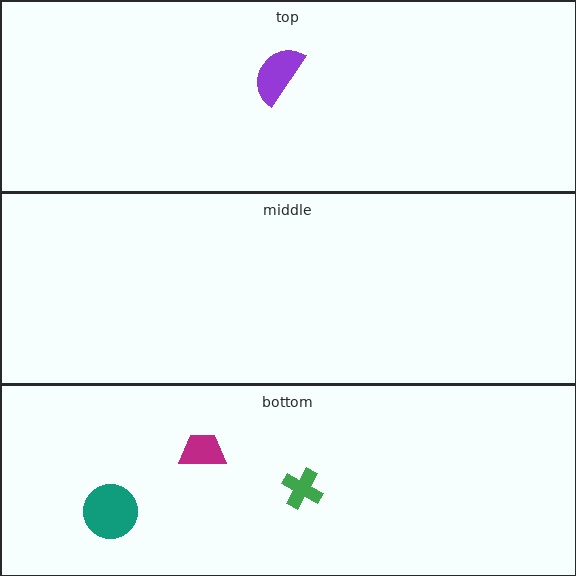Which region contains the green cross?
The bottom region.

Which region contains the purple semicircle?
The top region.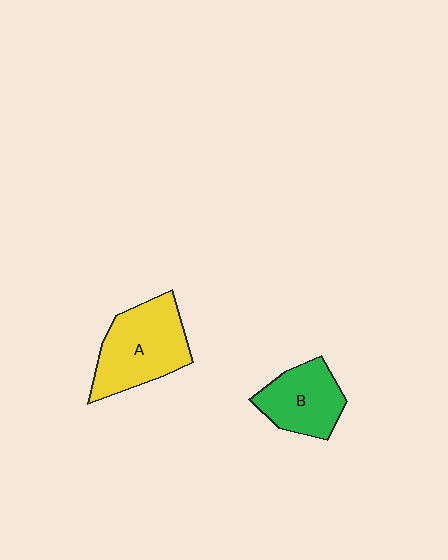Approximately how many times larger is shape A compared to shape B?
Approximately 1.4 times.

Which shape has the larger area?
Shape A (yellow).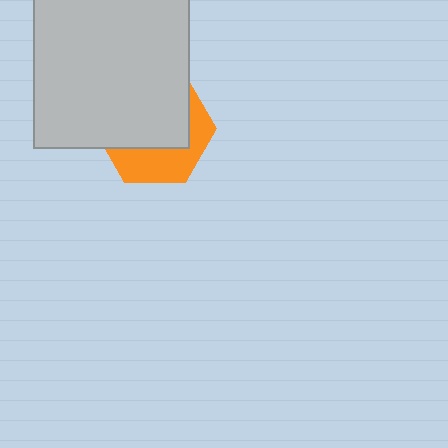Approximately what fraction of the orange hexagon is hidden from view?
Roughly 62% of the orange hexagon is hidden behind the light gray rectangle.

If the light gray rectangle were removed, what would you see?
You would see the complete orange hexagon.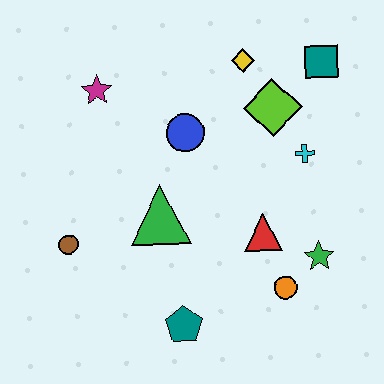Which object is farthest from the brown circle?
The teal square is farthest from the brown circle.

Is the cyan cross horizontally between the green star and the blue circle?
Yes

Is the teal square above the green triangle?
Yes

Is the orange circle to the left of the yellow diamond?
No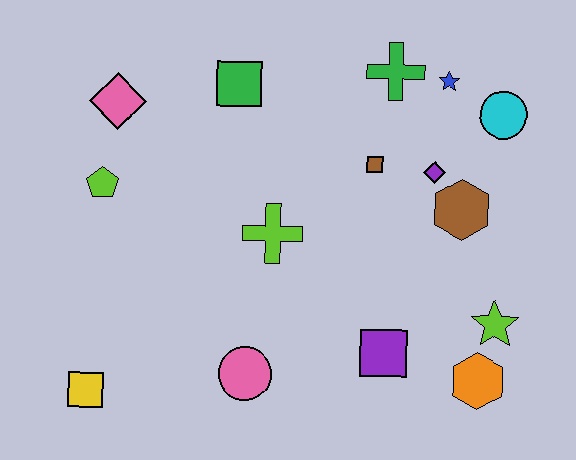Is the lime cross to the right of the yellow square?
Yes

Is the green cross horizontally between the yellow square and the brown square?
No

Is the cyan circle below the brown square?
No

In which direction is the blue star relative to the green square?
The blue star is to the right of the green square.